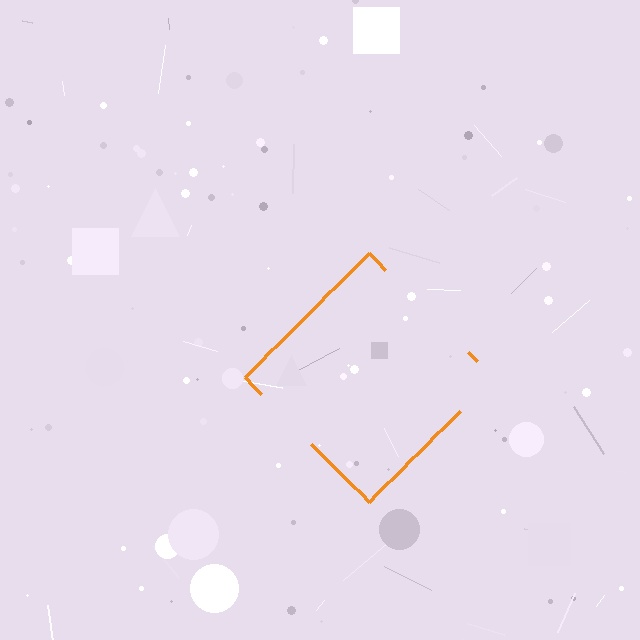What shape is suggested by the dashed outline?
The dashed outline suggests a diamond.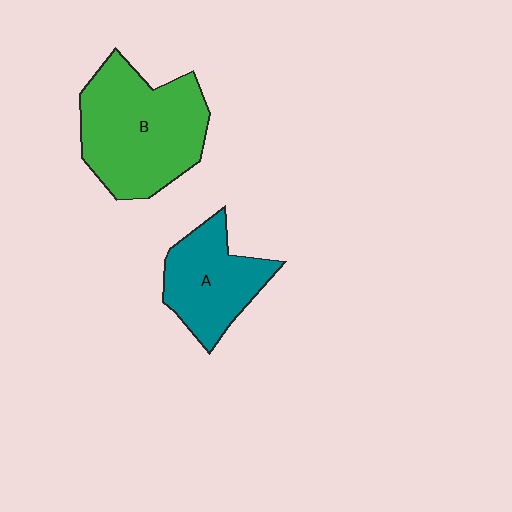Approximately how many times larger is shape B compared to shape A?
Approximately 1.6 times.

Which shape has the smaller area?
Shape A (teal).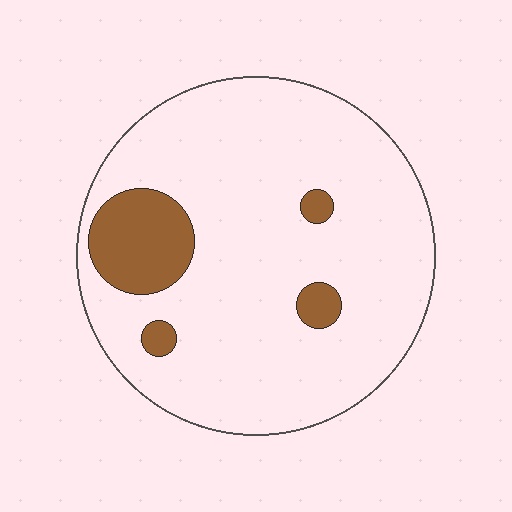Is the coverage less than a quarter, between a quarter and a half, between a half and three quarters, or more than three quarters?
Less than a quarter.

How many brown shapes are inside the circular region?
4.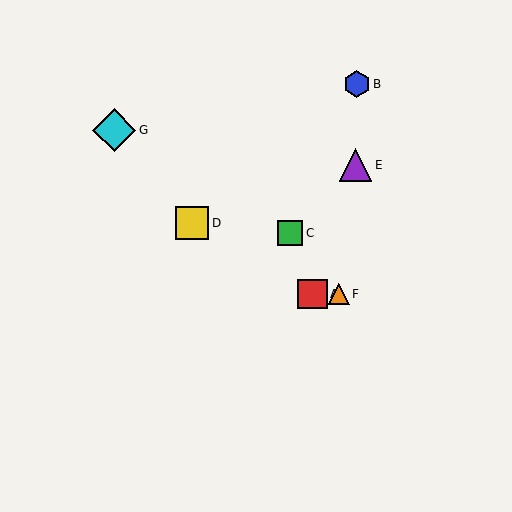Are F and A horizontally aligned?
Yes, both are at y≈294.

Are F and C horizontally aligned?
No, F is at y≈294 and C is at y≈233.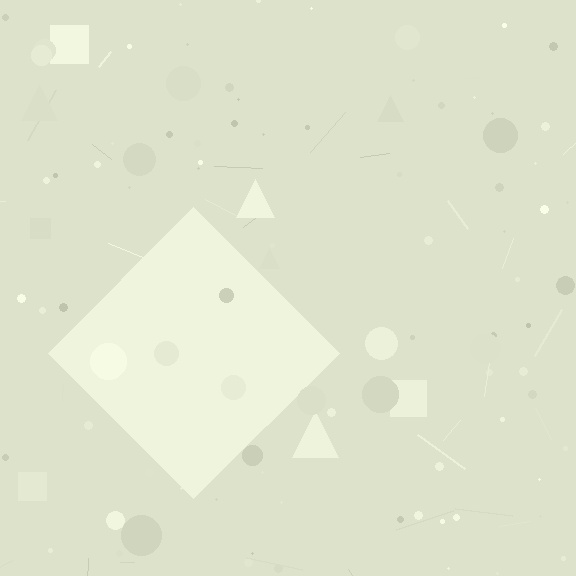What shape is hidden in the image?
A diamond is hidden in the image.